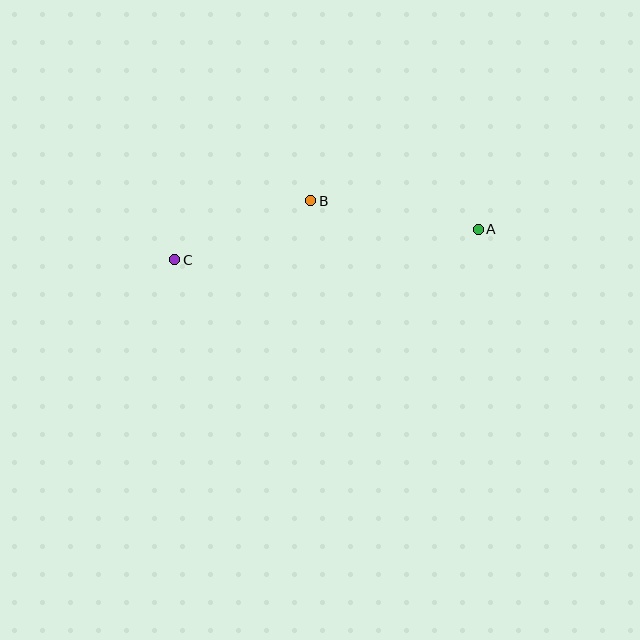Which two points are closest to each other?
Points B and C are closest to each other.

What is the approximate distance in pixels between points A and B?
The distance between A and B is approximately 170 pixels.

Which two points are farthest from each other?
Points A and C are farthest from each other.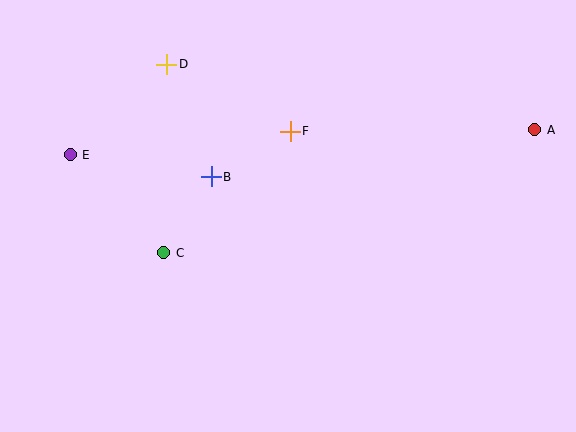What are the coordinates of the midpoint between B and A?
The midpoint between B and A is at (373, 153).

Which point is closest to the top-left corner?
Point E is closest to the top-left corner.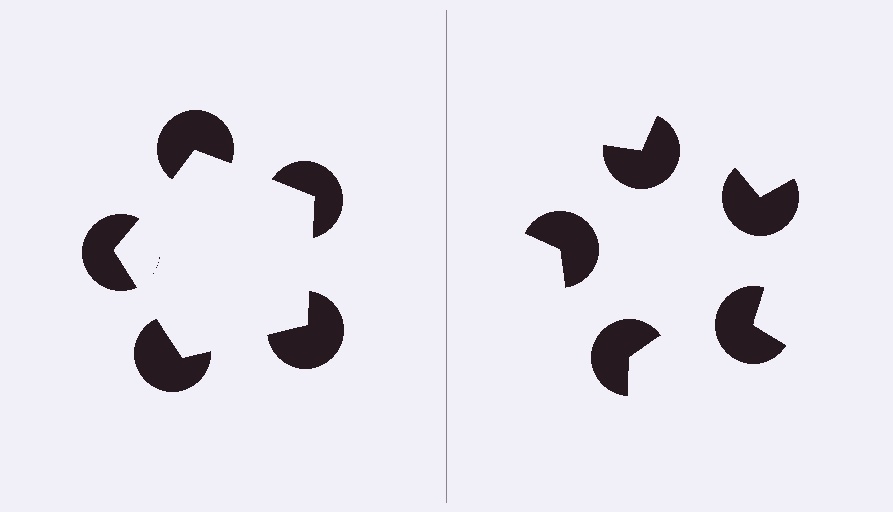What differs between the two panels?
The pac-man discs are positioned identically on both sides; only the wedge orientations differ. On the left they align to a pentagon; on the right they are misaligned.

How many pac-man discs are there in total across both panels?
10 — 5 on each side.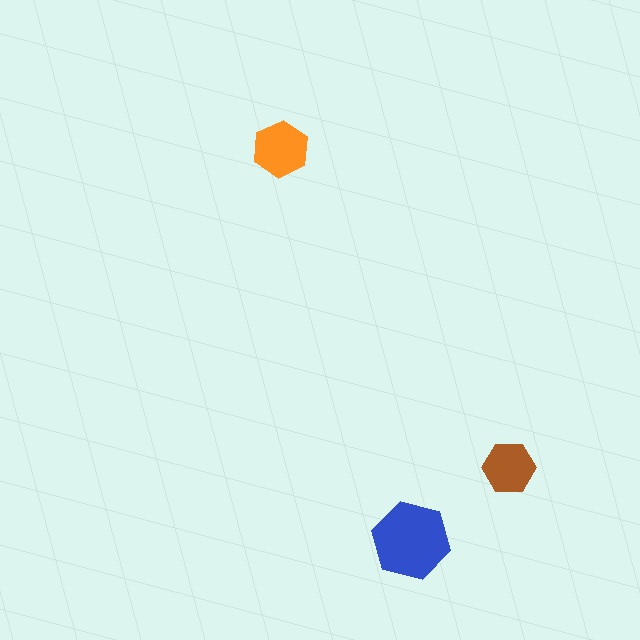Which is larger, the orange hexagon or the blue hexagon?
The blue one.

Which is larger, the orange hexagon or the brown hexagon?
The orange one.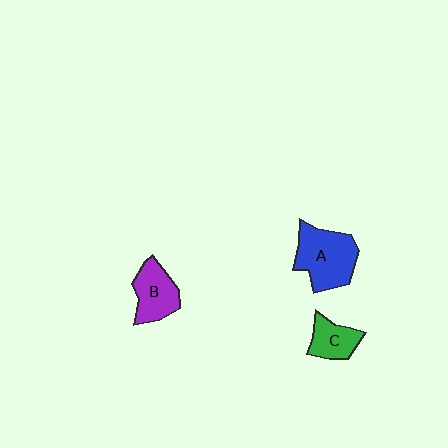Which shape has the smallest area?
Shape C (green).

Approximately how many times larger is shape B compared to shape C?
Approximately 1.3 times.